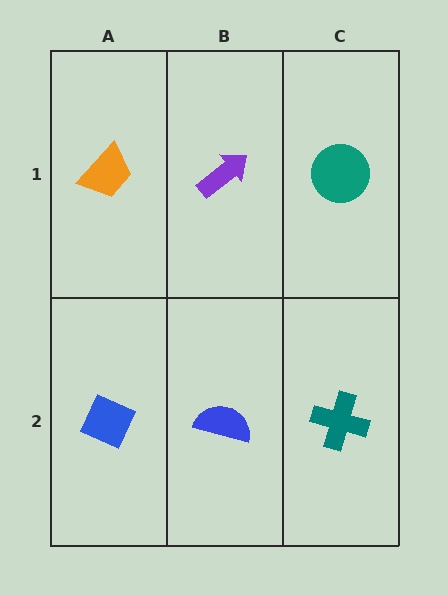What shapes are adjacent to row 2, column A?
An orange trapezoid (row 1, column A), a blue semicircle (row 2, column B).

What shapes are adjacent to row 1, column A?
A blue diamond (row 2, column A), a purple arrow (row 1, column B).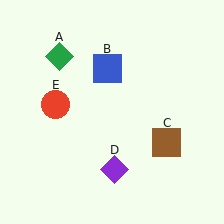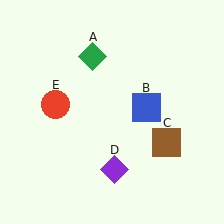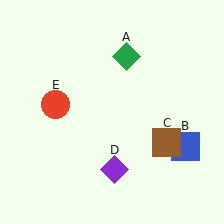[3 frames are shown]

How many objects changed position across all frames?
2 objects changed position: green diamond (object A), blue square (object B).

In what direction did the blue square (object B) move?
The blue square (object B) moved down and to the right.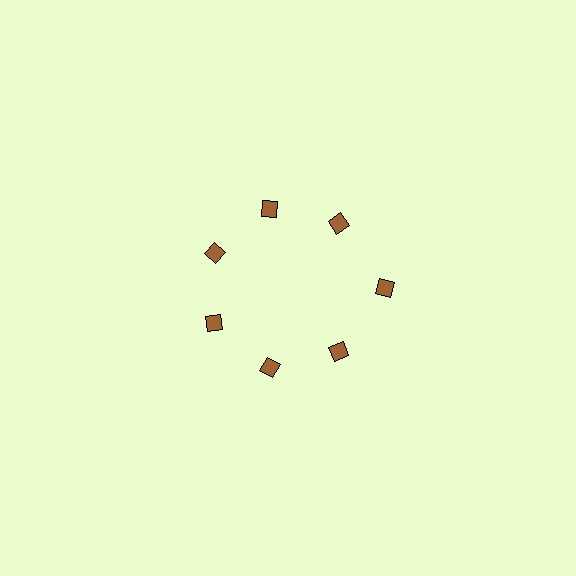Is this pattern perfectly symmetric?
No. The 7 brown diamonds are arranged in a ring, but one element near the 3 o'clock position is pushed outward from the center, breaking the 7-fold rotational symmetry.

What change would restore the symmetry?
The symmetry would be restored by moving it inward, back onto the ring so that all 7 diamonds sit at equal angles and equal distance from the center.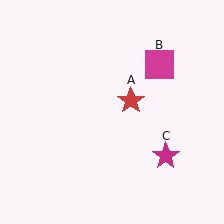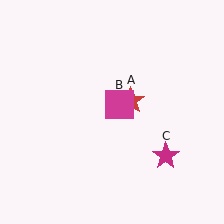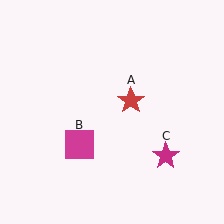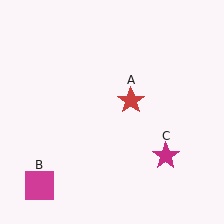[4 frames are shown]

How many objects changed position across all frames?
1 object changed position: magenta square (object B).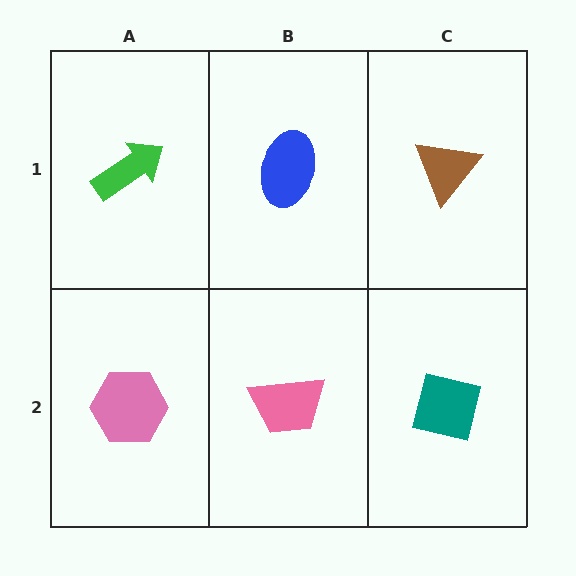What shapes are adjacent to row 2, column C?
A brown triangle (row 1, column C), a pink trapezoid (row 2, column B).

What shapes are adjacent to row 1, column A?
A pink hexagon (row 2, column A), a blue ellipse (row 1, column B).